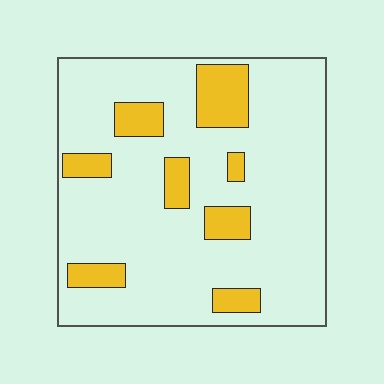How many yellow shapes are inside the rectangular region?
8.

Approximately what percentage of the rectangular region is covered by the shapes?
Approximately 15%.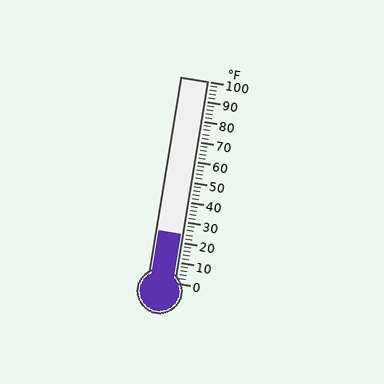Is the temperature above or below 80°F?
The temperature is below 80°F.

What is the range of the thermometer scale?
The thermometer scale ranges from 0°F to 100°F.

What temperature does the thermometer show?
The thermometer shows approximately 24°F.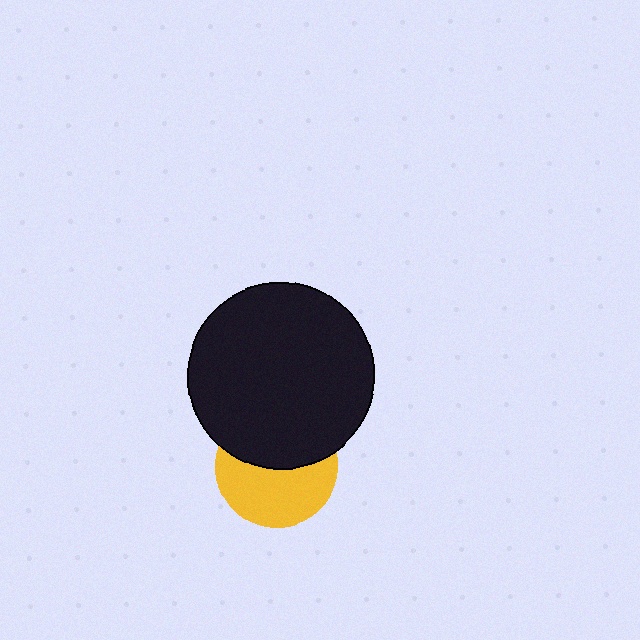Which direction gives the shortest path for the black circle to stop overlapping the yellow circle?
Moving up gives the shortest separation.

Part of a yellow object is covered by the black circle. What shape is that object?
It is a circle.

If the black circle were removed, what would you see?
You would see the complete yellow circle.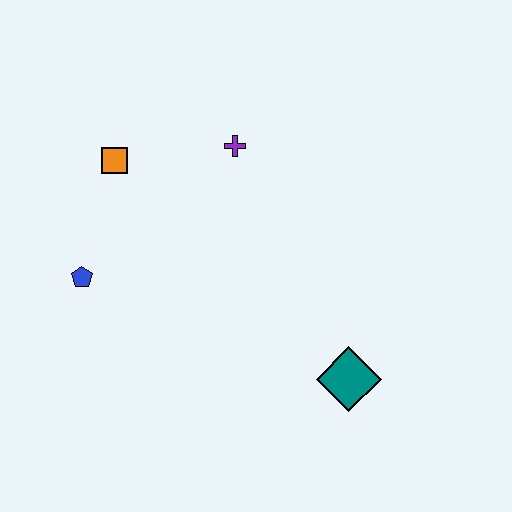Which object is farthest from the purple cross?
The teal diamond is farthest from the purple cross.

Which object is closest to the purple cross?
The orange square is closest to the purple cross.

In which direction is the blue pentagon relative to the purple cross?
The blue pentagon is to the left of the purple cross.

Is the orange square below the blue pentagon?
No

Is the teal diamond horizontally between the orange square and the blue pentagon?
No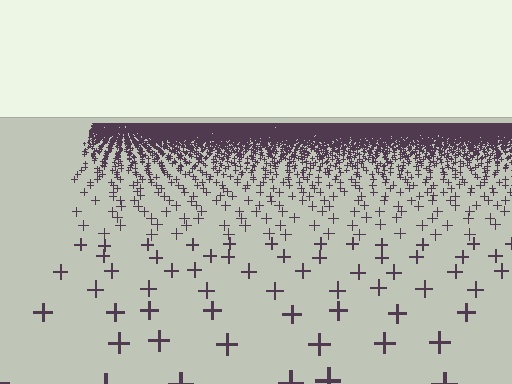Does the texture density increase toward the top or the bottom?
Density increases toward the top.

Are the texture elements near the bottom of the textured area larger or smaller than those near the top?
Larger. Near the bottom, elements are closer to the viewer and appear at a bigger on-screen size.